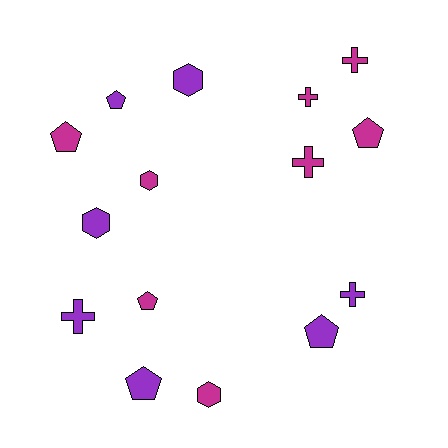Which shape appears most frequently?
Pentagon, with 6 objects.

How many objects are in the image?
There are 15 objects.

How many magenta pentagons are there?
There are 3 magenta pentagons.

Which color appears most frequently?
Magenta, with 8 objects.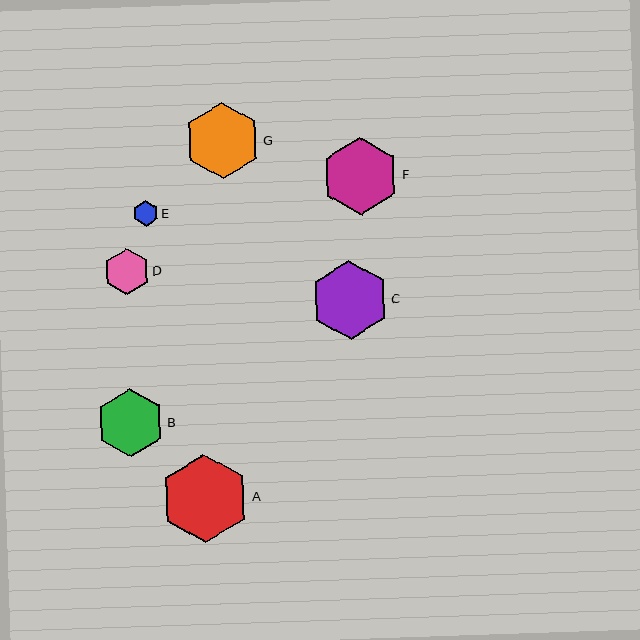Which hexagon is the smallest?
Hexagon E is the smallest with a size of approximately 25 pixels.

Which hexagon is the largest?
Hexagon A is the largest with a size of approximately 89 pixels.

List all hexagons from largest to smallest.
From largest to smallest: A, C, F, G, B, D, E.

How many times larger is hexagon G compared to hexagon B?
Hexagon G is approximately 1.1 times the size of hexagon B.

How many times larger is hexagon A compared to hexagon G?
Hexagon A is approximately 1.2 times the size of hexagon G.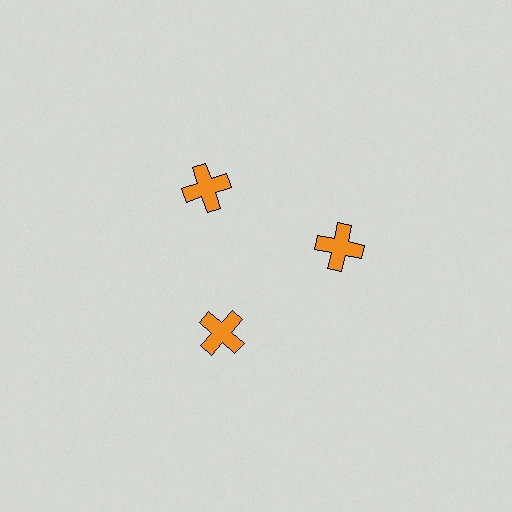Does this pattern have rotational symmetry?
Yes, this pattern has 3-fold rotational symmetry. It looks the same after rotating 120 degrees around the center.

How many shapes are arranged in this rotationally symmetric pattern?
There are 3 shapes, arranged in 3 groups of 1.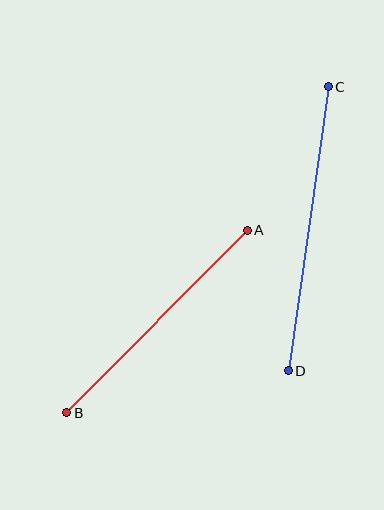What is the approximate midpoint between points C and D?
The midpoint is at approximately (308, 229) pixels.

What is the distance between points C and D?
The distance is approximately 287 pixels.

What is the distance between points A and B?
The distance is approximately 257 pixels.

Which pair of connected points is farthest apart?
Points C and D are farthest apart.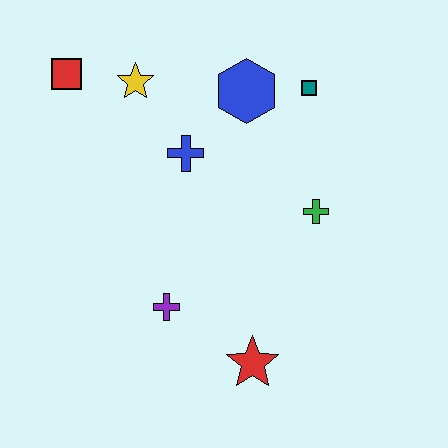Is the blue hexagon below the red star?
No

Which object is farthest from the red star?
The red square is farthest from the red star.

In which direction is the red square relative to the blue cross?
The red square is to the left of the blue cross.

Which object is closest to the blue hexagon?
The teal square is closest to the blue hexagon.